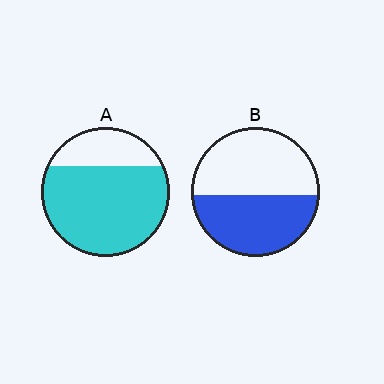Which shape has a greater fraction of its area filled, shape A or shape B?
Shape A.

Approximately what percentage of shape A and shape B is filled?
A is approximately 75% and B is approximately 45%.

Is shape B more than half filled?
Roughly half.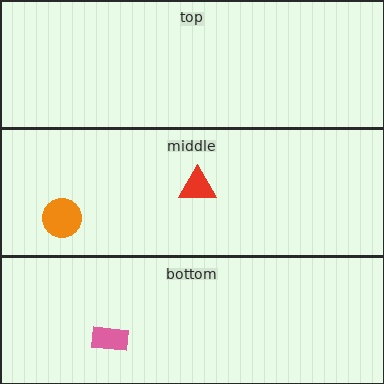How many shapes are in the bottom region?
1.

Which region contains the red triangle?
The middle region.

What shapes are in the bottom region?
The pink rectangle.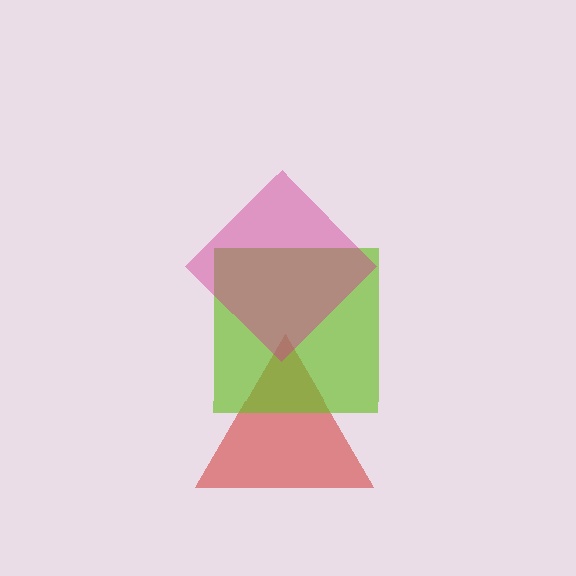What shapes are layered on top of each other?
The layered shapes are: a red triangle, a lime square, a magenta diamond.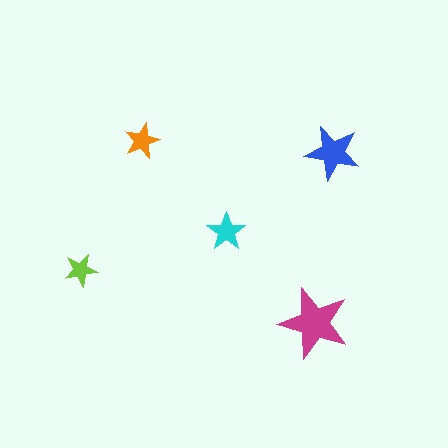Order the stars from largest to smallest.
the magenta one, the blue one, the cyan one, the orange one, the lime one.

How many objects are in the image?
There are 5 objects in the image.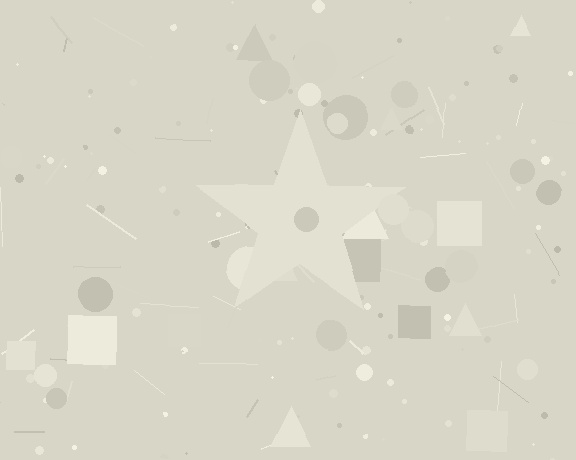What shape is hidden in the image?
A star is hidden in the image.